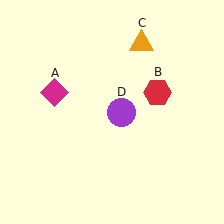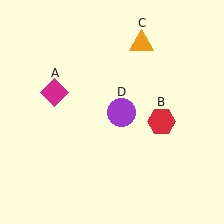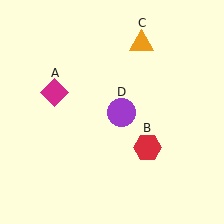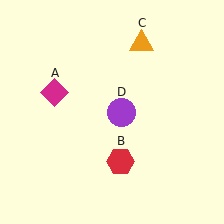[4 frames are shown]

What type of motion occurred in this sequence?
The red hexagon (object B) rotated clockwise around the center of the scene.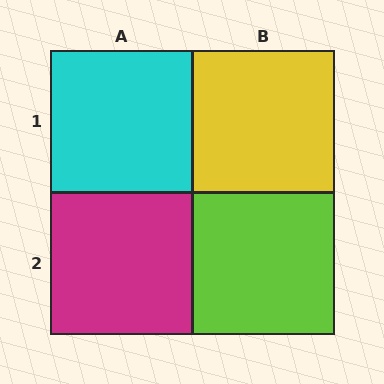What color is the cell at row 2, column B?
Lime.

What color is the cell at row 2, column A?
Magenta.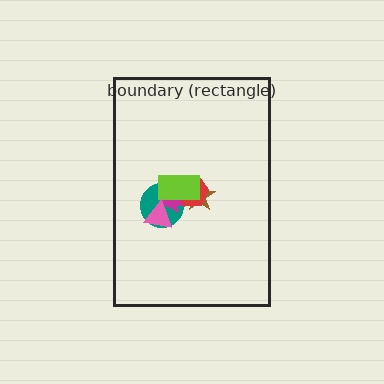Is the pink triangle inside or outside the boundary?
Inside.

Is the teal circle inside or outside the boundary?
Inside.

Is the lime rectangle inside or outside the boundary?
Inside.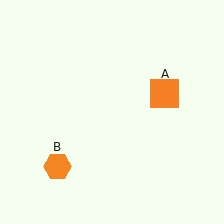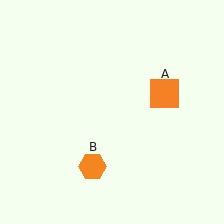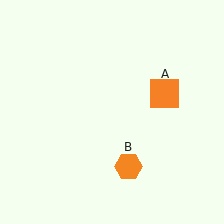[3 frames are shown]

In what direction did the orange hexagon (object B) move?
The orange hexagon (object B) moved right.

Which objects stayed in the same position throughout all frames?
Orange square (object A) remained stationary.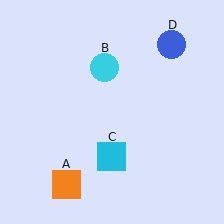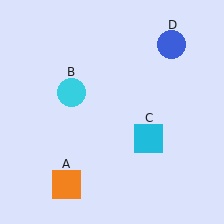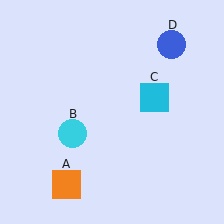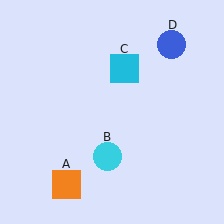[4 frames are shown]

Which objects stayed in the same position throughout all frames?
Orange square (object A) and blue circle (object D) remained stationary.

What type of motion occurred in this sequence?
The cyan circle (object B), cyan square (object C) rotated counterclockwise around the center of the scene.